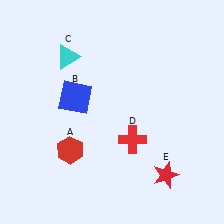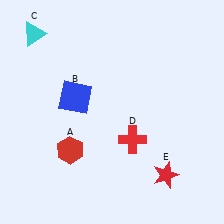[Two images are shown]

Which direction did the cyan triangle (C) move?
The cyan triangle (C) moved left.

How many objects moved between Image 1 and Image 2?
1 object moved between the two images.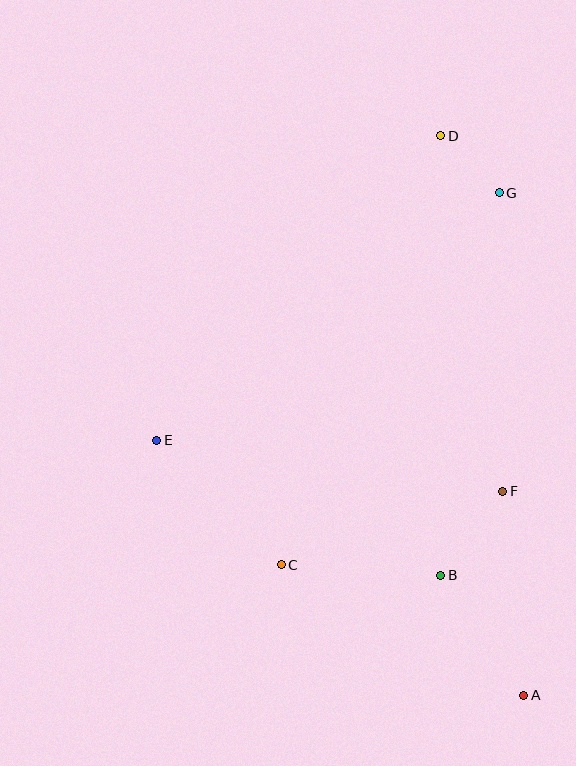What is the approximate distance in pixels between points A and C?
The distance between A and C is approximately 275 pixels.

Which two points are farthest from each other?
Points A and D are farthest from each other.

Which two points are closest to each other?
Points D and G are closest to each other.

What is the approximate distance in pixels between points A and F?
The distance between A and F is approximately 205 pixels.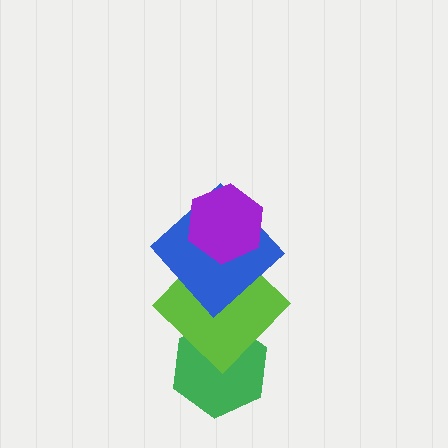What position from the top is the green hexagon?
The green hexagon is 4th from the top.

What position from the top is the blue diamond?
The blue diamond is 2nd from the top.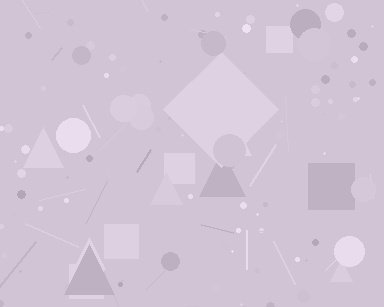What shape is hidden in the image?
A diamond is hidden in the image.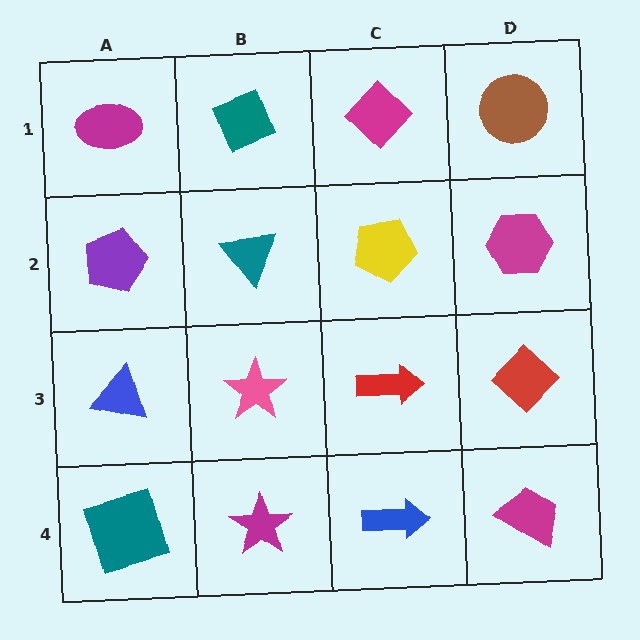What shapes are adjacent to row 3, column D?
A magenta hexagon (row 2, column D), a magenta trapezoid (row 4, column D), a red arrow (row 3, column C).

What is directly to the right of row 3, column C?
A red diamond.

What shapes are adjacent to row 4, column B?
A pink star (row 3, column B), a teal square (row 4, column A), a blue arrow (row 4, column C).